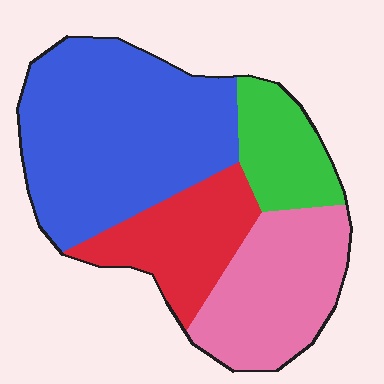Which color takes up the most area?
Blue, at roughly 45%.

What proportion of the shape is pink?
Pink covers 24% of the shape.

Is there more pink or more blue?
Blue.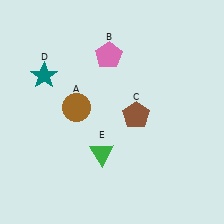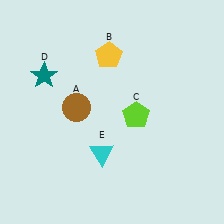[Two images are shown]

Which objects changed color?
B changed from pink to yellow. C changed from brown to lime. E changed from green to cyan.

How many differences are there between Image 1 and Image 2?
There are 3 differences between the two images.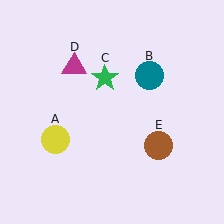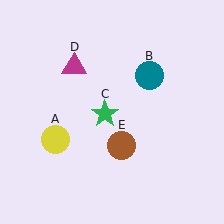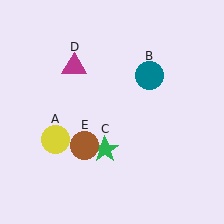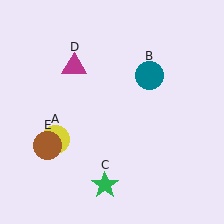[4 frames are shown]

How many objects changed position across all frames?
2 objects changed position: green star (object C), brown circle (object E).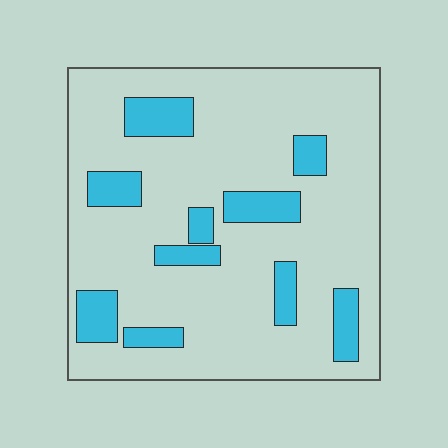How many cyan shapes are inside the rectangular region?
10.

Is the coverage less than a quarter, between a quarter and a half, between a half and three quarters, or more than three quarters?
Less than a quarter.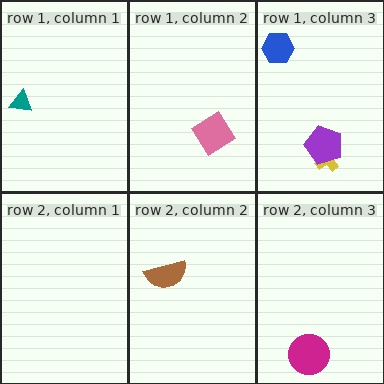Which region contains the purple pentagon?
The row 1, column 3 region.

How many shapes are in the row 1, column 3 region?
3.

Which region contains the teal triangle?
The row 1, column 1 region.